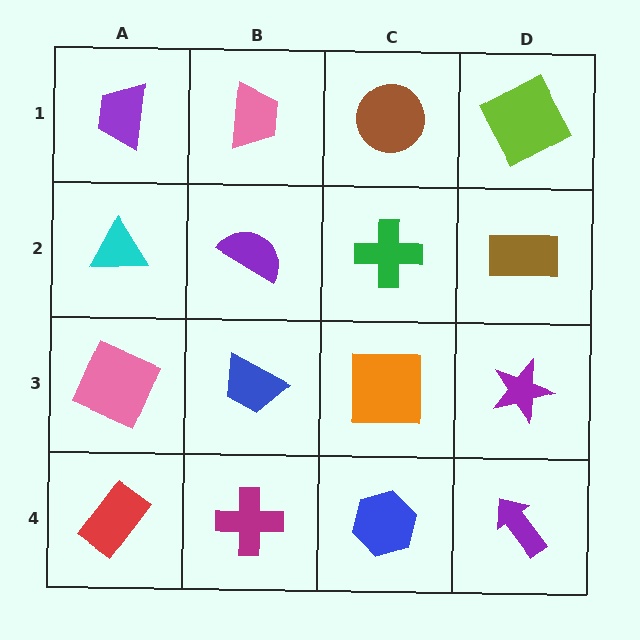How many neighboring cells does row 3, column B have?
4.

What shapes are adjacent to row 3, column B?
A purple semicircle (row 2, column B), a magenta cross (row 4, column B), a pink square (row 3, column A), an orange square (row 3, column C).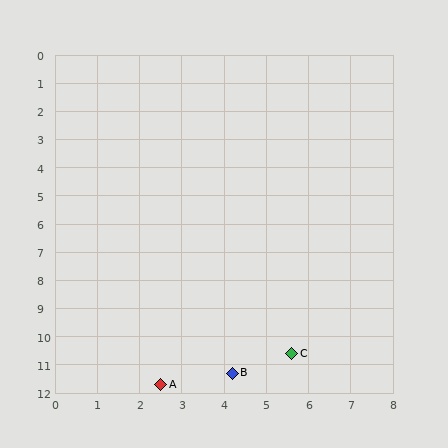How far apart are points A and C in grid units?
Points A and C are about 3.3 grid units apart.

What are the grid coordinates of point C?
Point C is at approximately (5.6, 10.6).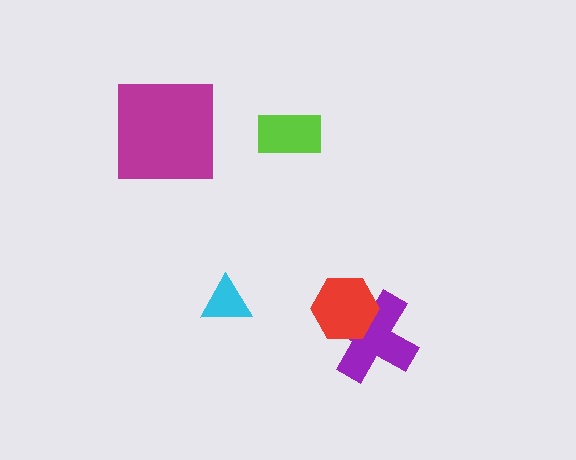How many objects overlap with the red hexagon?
1 object overlaps with the red hexagon.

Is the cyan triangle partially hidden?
No, no other shape covers it.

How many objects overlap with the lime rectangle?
0 objects overlap with the lime rectangle.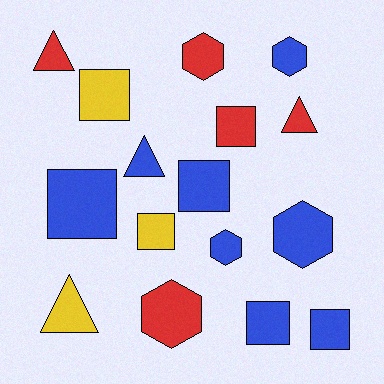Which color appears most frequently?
Blue, with 8 objects.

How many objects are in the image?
There are 16 objects.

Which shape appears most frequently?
Square, with 7 objects.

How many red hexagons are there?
There are 2 red hexagons.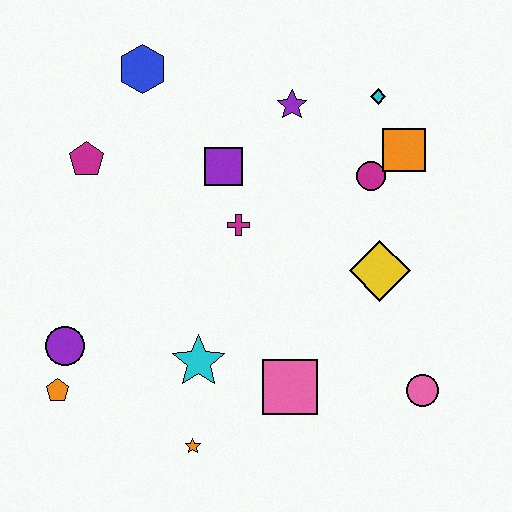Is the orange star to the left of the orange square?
Yes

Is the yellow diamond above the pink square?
Yes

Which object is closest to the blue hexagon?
The magenta pentagon is closest to the blue hexagon.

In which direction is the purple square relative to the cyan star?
The purple square is above the cyan star.